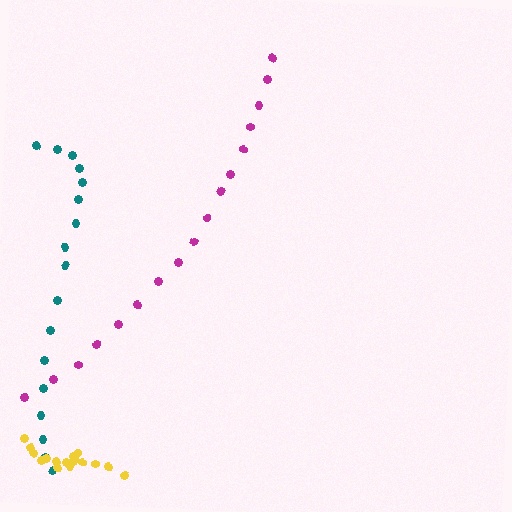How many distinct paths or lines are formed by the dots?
There are 3 distinct paths.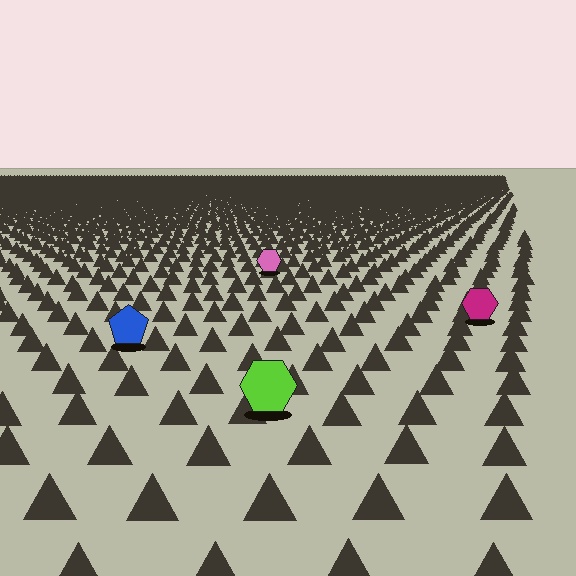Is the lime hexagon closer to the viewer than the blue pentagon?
Yes. The lime hexagon is closer — you can tell from the texture gradient: the ground texture is coarser near it.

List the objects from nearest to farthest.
From nearest to farthest: the lime hexagon, the blue pentagon, the magenta hexagon, the pink hexagon.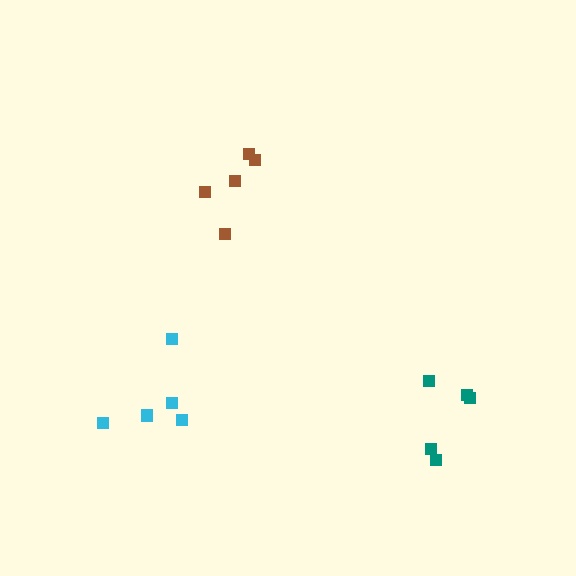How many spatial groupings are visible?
There are 3 spatial groupings.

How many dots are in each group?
Group 1: 5 dots, Group 2: 5 dots, Group 3: 5 dots (15 total).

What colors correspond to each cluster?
The clusters are colored: cyan, brown, teal.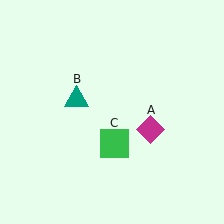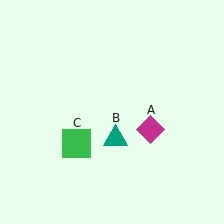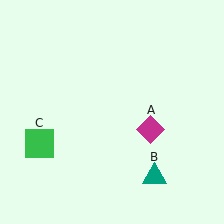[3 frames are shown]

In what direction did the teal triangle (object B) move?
The teal triangle (object B) moved down and to the right.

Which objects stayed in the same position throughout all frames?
Magenta diamond (object A) remained stationary.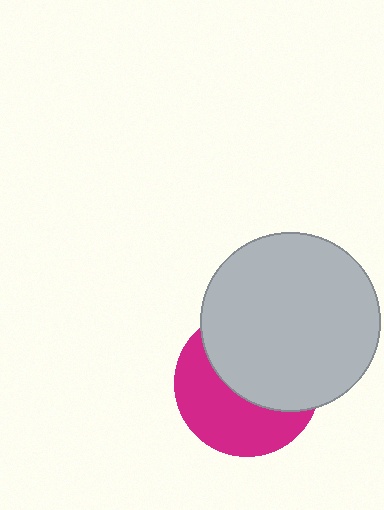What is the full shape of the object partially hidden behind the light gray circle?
The partially hidden object is a magenta circle.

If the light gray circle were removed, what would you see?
You would see the complete magenta circle.